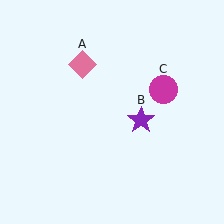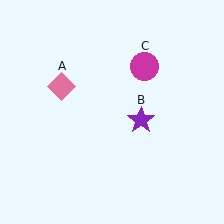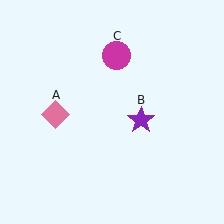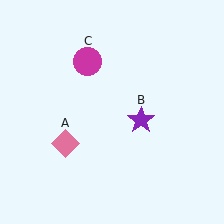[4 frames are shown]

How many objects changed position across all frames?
2 objects changed position: pink diamond (object A), magenta circle (object C).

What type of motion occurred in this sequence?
The pink diamond (object A), magenta circle (object C) rotated counterclockwise around the center of the scene.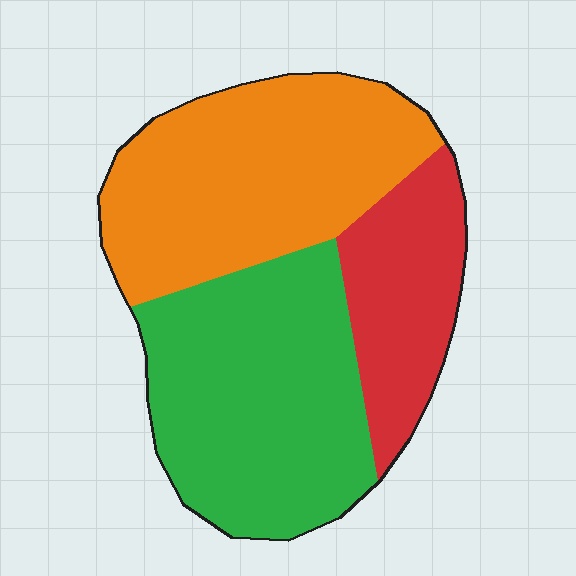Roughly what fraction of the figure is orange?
Orange covers roughly 40% of the figure.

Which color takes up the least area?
Red, at roughly 20%.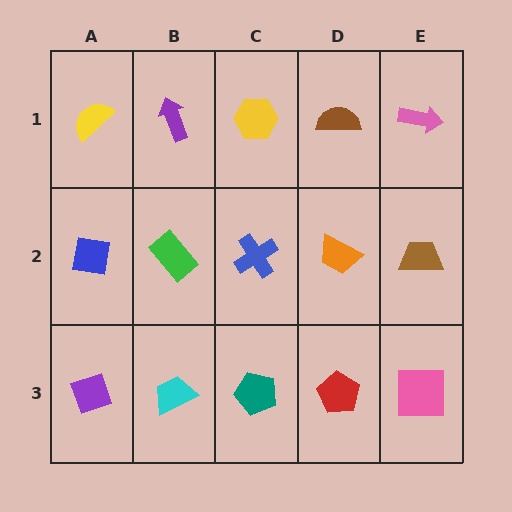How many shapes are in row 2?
5 shapes.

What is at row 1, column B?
A purple arrow.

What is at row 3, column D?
A red pentagon.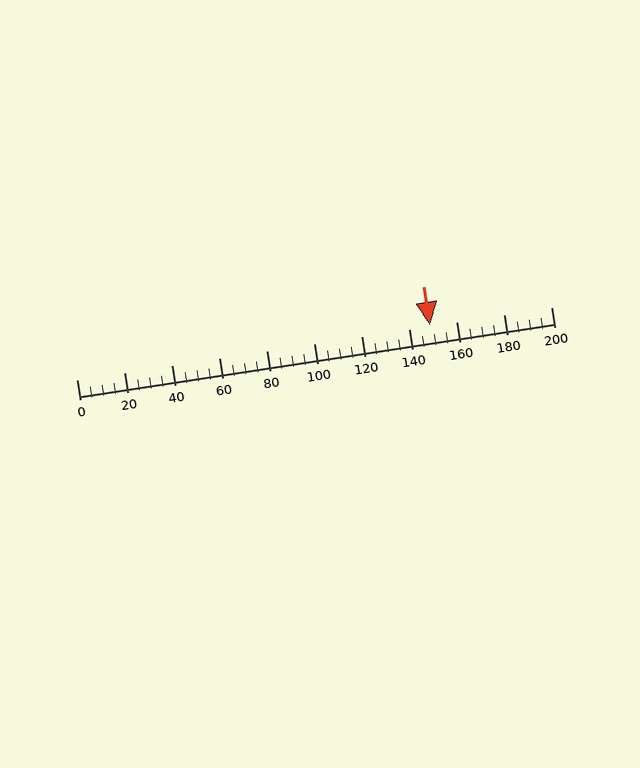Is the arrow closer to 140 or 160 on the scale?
The arrow is closer to 140.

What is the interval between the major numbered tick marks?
The major tick marks are spaced 20 units apart.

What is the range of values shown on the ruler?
The ruler shows values from 0 to 200.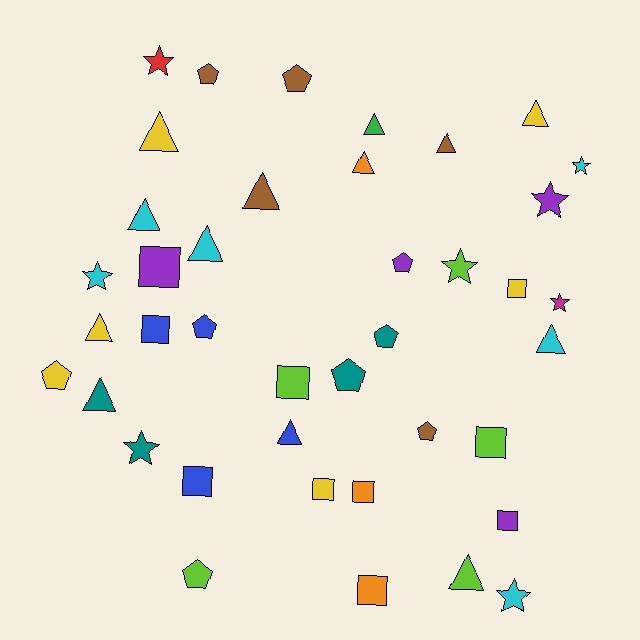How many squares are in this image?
There are 10 squares.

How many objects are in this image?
There are 40 objects.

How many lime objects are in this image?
There are 5 lime objects.